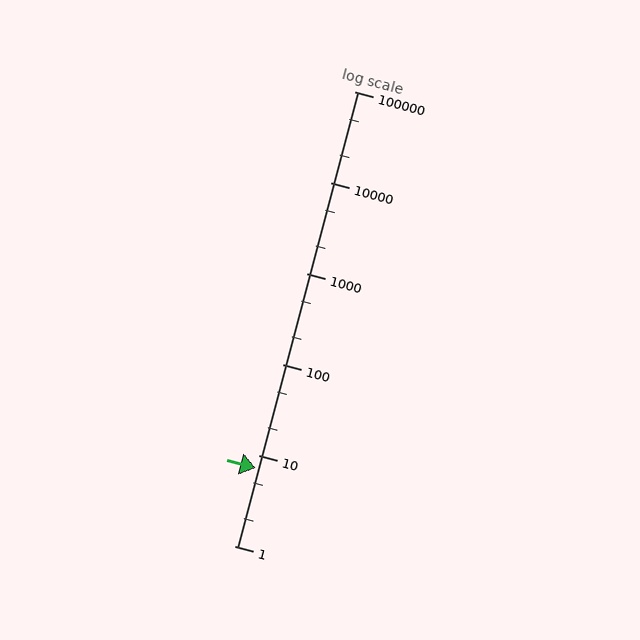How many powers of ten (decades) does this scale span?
The scale spans 5 decades, from 1 to 100000.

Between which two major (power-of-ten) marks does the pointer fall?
The pointer is between 1 and 10.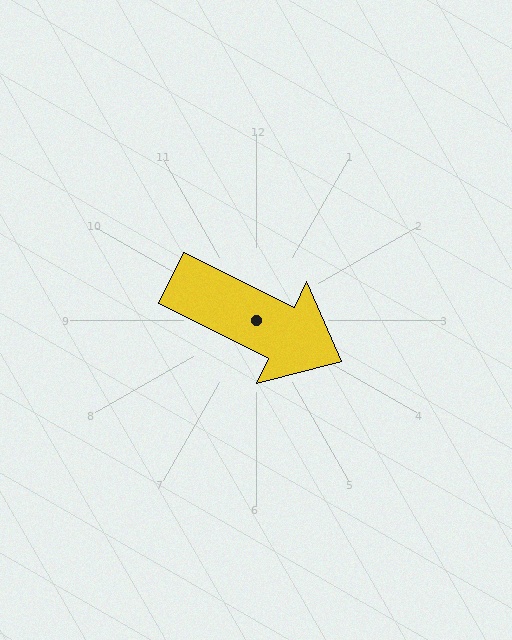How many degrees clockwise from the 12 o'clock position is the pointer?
Approximately 116 degrees.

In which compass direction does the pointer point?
Southeast.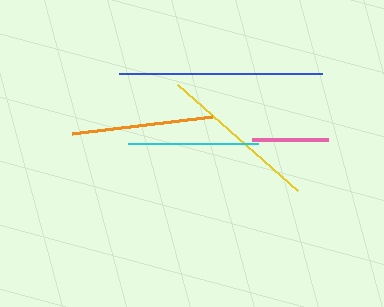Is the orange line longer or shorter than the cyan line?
The orange line is longer than the cyan line.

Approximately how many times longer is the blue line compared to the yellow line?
The blue line is approximately 1.3 times the length of the yellow line.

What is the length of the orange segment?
The orange segment is approximately 141 pixels long.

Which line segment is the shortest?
The pink line is the shortest at approximately 76 pixels.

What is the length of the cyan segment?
The cyan segment is approximately 129 pixels long.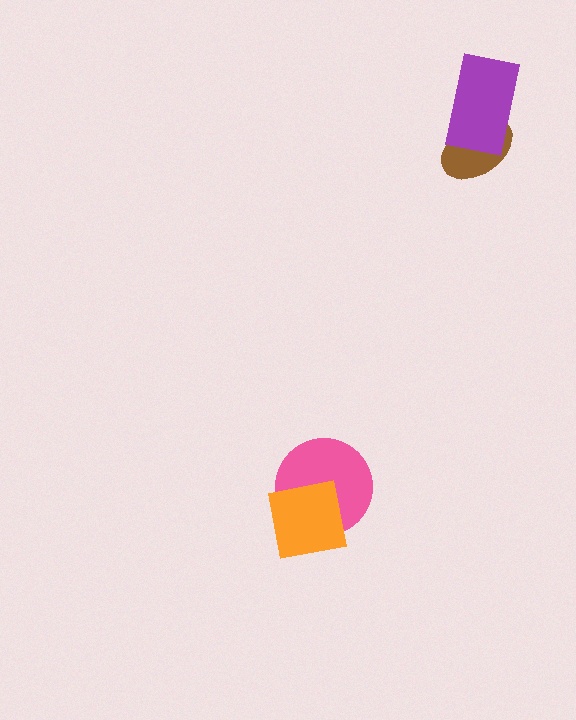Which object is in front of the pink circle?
The orange square is in front of the pink circle.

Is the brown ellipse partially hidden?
Yes, it is partially covered by another shape.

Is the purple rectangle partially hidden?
No, no other shape covers it.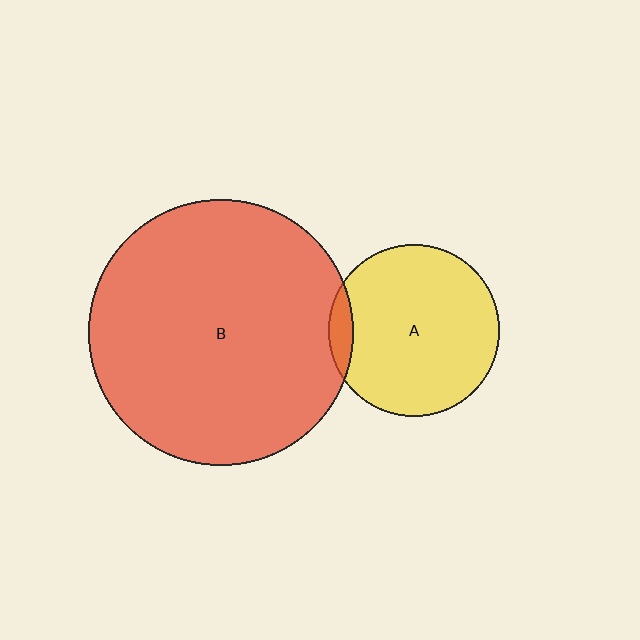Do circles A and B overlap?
Yes.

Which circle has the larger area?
Circle B (red).